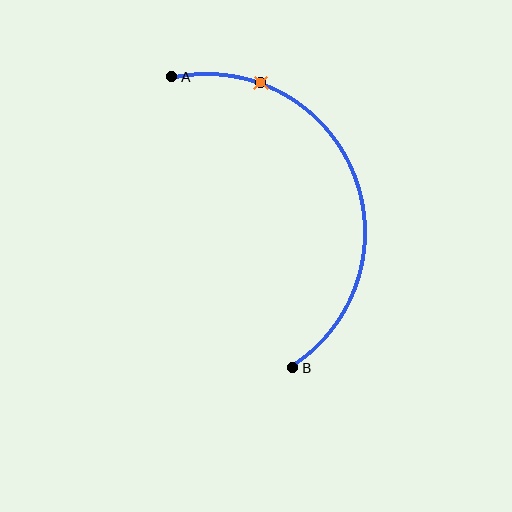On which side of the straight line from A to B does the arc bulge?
The arc bulges to the right of the straight line connecting A and B.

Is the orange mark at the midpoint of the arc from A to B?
No. The orange mark lies on the arc but is closer to endpoint A. The arc midpoint would be at the point on the curve equidistant along the arc from both A and B.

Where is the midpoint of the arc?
The arc midpoint is the point on the curve farthest from the straight line joining A and B. It sits to the right of that line.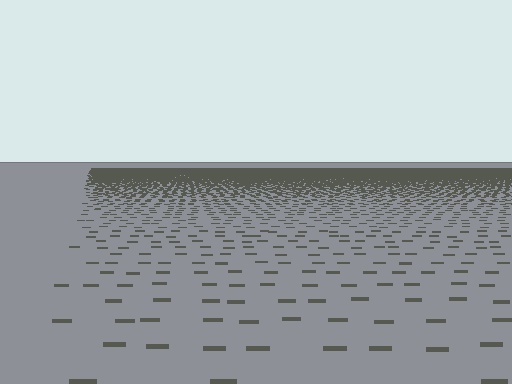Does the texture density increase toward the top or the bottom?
Density increases toward the top.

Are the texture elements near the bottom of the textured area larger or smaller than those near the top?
Larger. Near the bottom, elements are closer to the viewer and appear at a bigger on-screen size.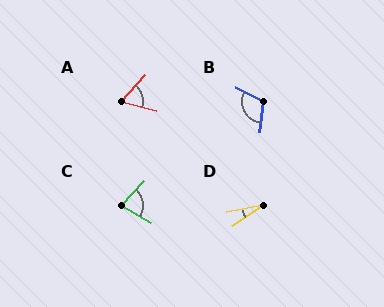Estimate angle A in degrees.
Approximately 63 degrees.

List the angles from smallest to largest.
D (23°), A (63°), C (77°), B (111°).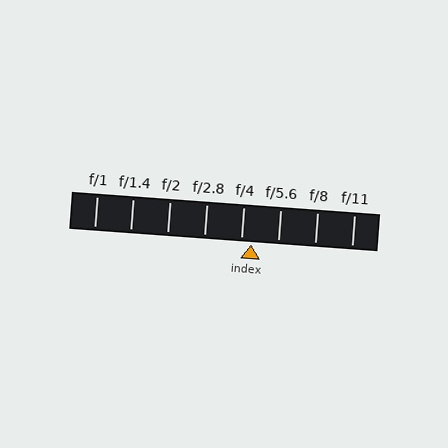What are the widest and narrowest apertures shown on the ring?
The widest aperture shown is f/1 and the narrowest is f/11.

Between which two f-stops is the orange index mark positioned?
The index mark is between f/4 and f/5.6.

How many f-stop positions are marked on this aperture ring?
There are 8 f-stop positions marked.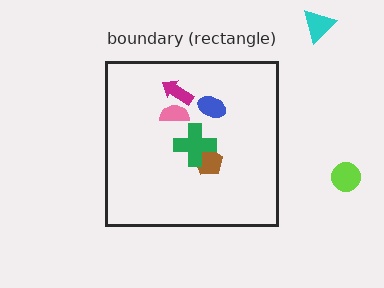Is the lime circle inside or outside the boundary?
Outside.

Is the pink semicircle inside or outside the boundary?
Inside.